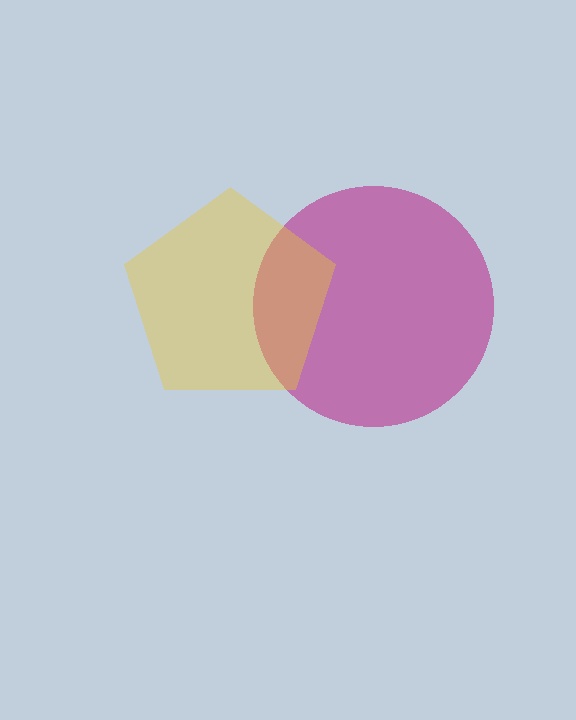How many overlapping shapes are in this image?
There are 2 overlapping shapes in the image.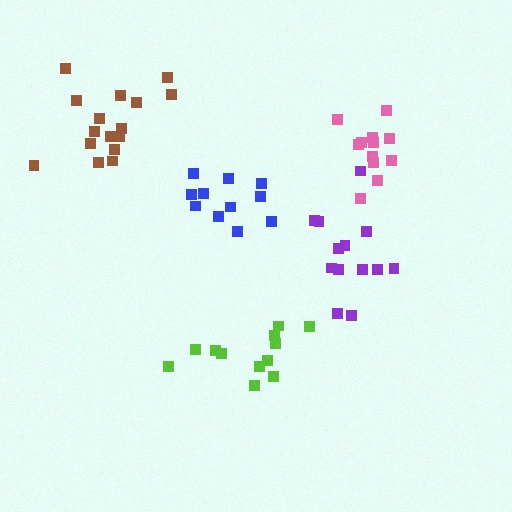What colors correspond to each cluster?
The clusters are colored: blue, pink, lime, purple, brown.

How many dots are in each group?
Group 1: 11 dots, Group 2: 12 dots, Group 3: 12 dots, Group 4: 13 dots, Group 5: 16 dots (64 total).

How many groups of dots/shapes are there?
There are 5 groups.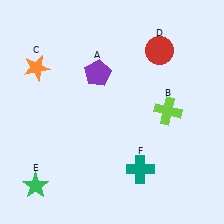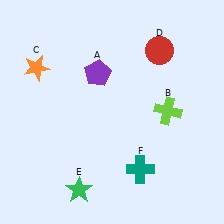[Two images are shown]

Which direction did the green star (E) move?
The green star (E) moved right.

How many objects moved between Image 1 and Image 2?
1 object moved between the two images.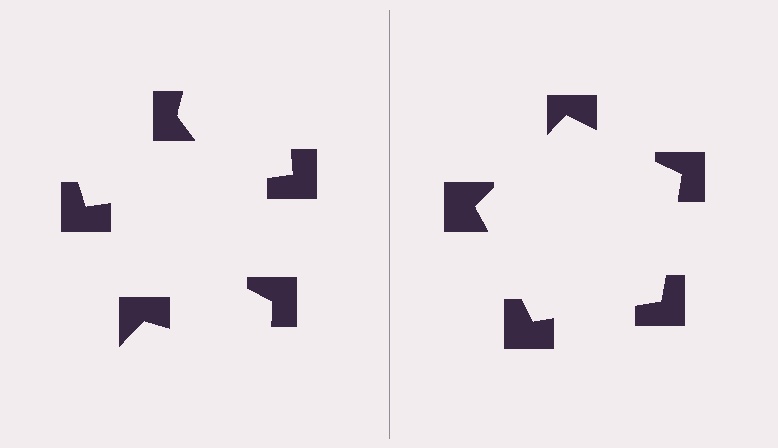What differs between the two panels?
The notched squares are positioned identically on both sides; only the wedge orientations differ. On the right they align to a pentagon; on the left they are misaligned.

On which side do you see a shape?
An illusory pentagon appears on the right side. On the left side the wedge cuts are rotated, so no coherent shape forms.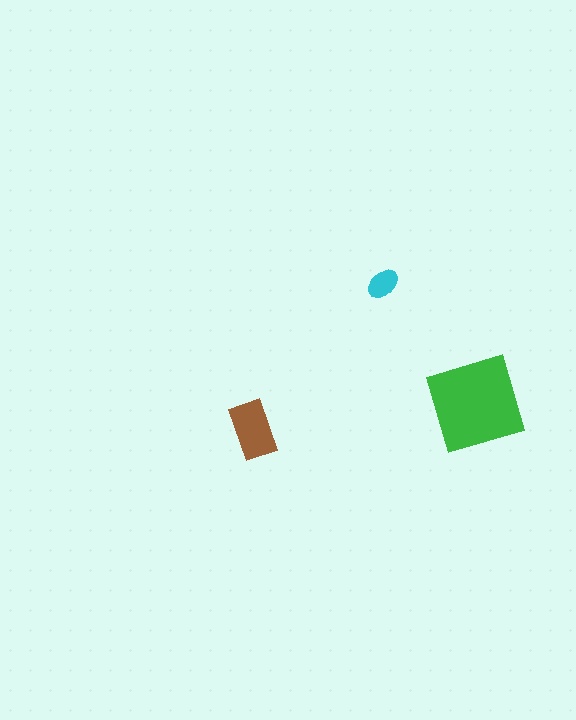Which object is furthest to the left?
The brown rectangle is leftmost.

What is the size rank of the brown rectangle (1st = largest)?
2nd.